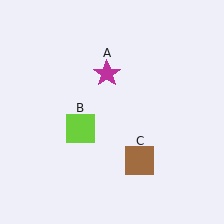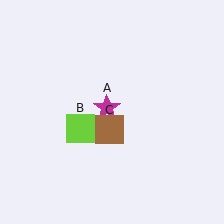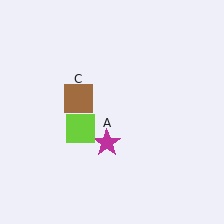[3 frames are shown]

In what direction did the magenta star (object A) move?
The magenta star (object A) moved down.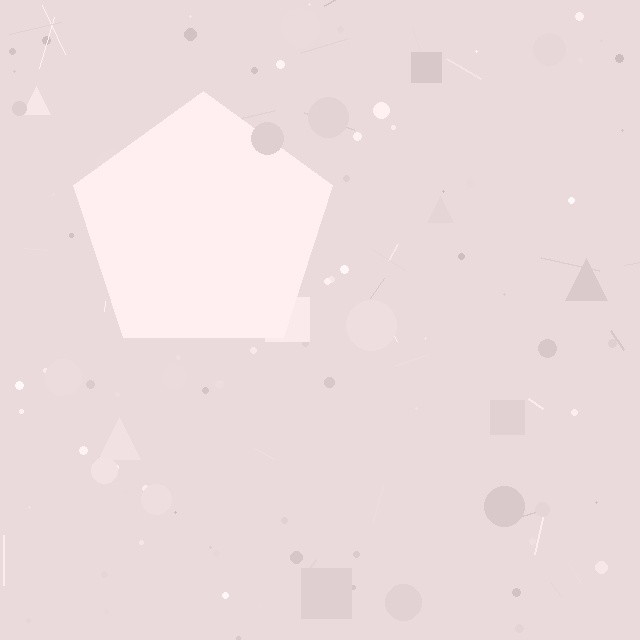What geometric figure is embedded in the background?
A pentagon is embedded in the background.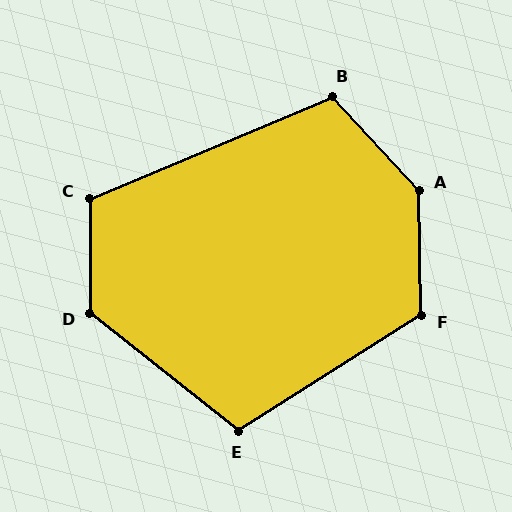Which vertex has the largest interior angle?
A, at approximately 138 degrees.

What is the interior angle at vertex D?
Approximately 128 degrees (obtuse).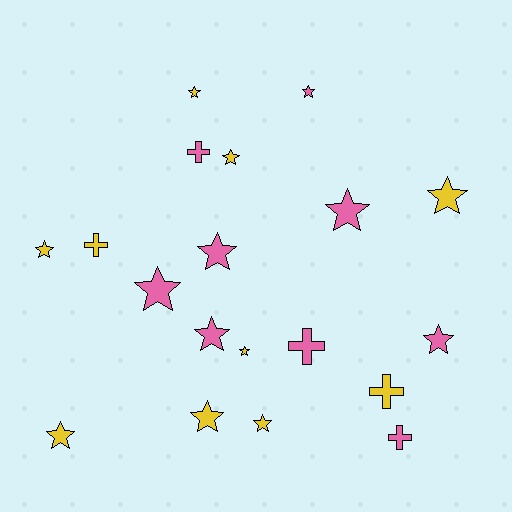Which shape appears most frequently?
Star, with 14 objects.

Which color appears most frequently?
Yellow, with 10 objects.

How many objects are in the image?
There are 19 objects.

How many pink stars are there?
There are 6 pink stars.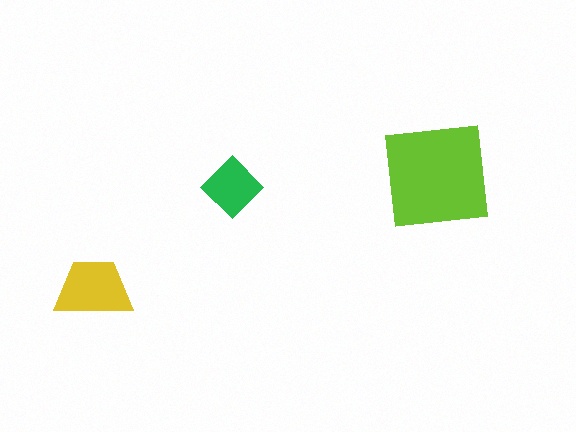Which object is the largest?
The lime square.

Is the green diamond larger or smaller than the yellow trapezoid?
Smaller.